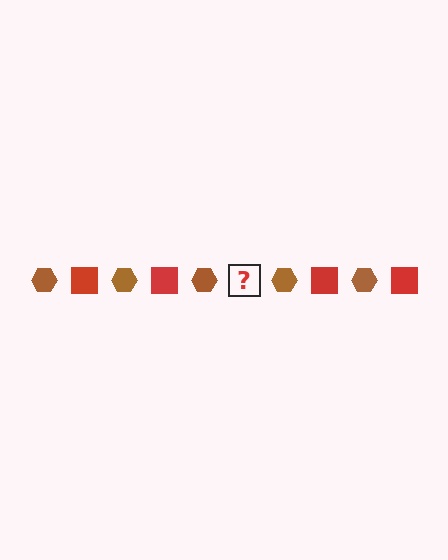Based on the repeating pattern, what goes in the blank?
The blank should be a red square.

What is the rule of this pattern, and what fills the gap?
The rule is that the pattern alternates between brown hexagon and red square. The gap should be filled with a red square.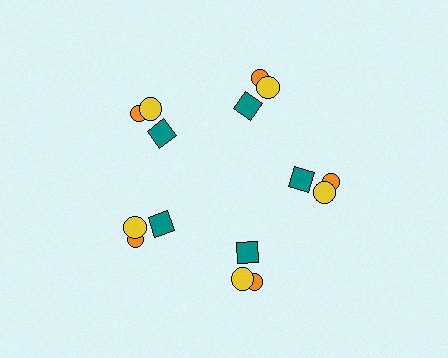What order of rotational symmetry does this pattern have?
This pattern has 5-fold rotational symmetry.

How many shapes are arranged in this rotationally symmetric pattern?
There are 15 shapes, arranged in 5 groups of 3.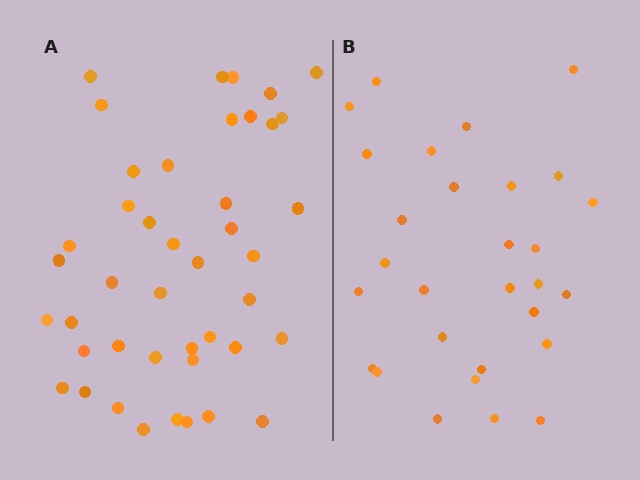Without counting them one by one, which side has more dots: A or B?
Region A (the left region) has more dots.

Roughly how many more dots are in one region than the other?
Region A has approximately 15 more dots than region B.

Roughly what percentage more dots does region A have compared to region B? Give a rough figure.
About 50% more.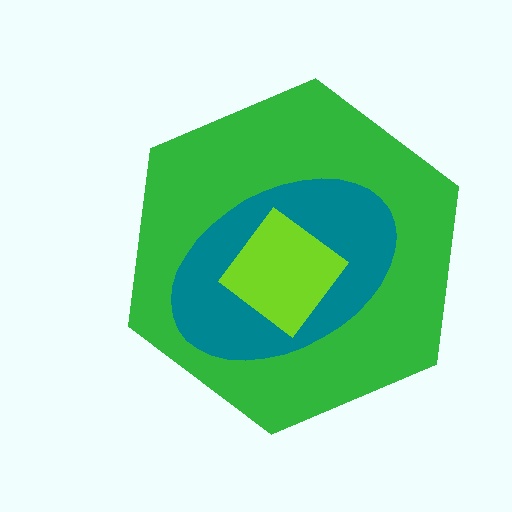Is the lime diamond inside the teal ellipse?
Yes.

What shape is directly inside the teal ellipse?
The lime diamond.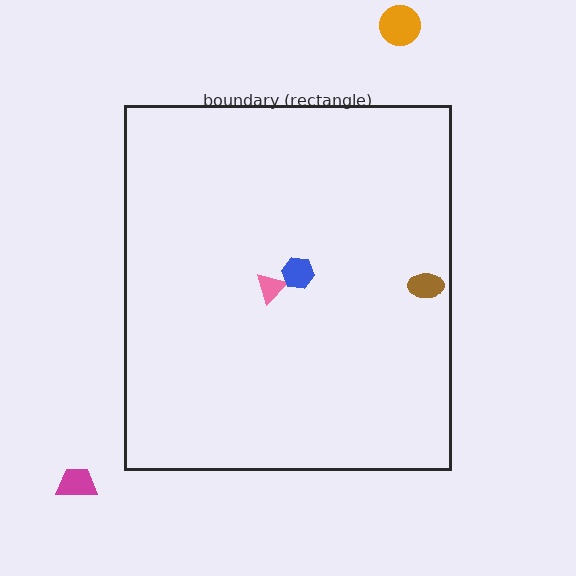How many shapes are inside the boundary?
3 inside, 2 outside.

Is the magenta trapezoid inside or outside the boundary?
Outside.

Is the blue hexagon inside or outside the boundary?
Inside.